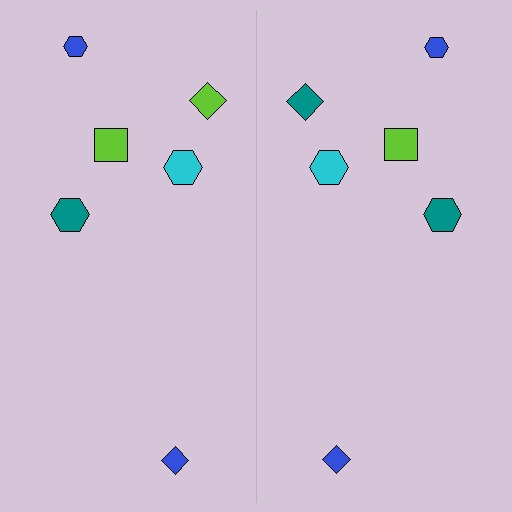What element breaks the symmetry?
The teal diamond on the right side breaks the symmetry — its mirror counterpart is lime.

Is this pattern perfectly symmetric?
No, the pattern is not perfectly symmetric. The teal diamond on the right side breaks the symmetry — its mirror counterpart is lime.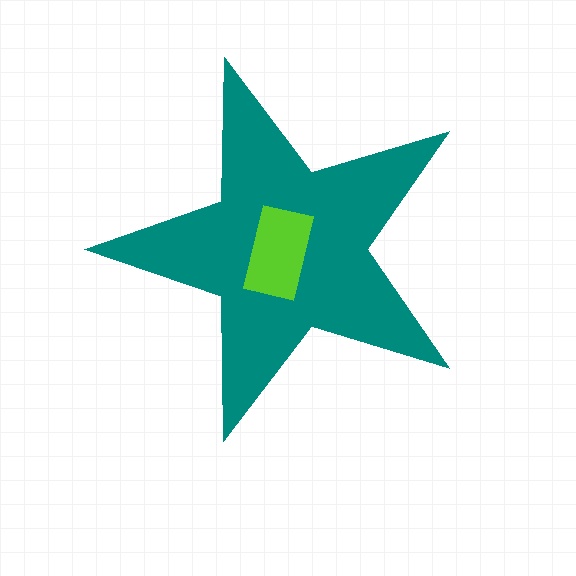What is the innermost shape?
The lime rectangle.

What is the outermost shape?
The teal star.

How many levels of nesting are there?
2.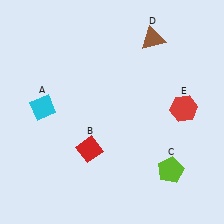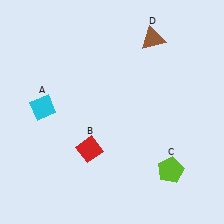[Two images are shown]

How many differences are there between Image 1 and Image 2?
There is 1 difference between the two images.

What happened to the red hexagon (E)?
The red hexagon (E) was removed in Image 2. It was in the top-right area of Image 1.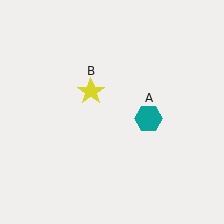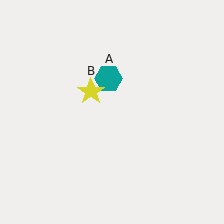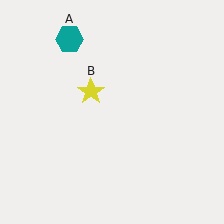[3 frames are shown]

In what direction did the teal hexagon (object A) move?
The teal hexagon (object A) moved up and to the left.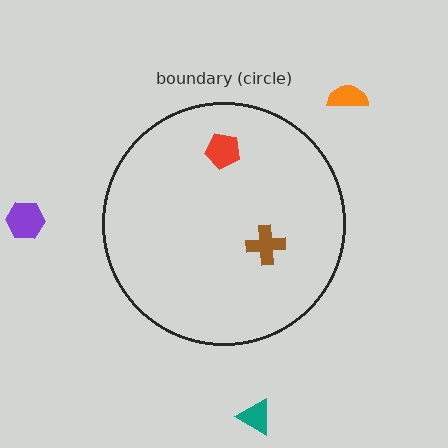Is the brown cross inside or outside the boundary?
Inside.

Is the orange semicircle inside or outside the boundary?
Outside.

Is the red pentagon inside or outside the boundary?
Inside.